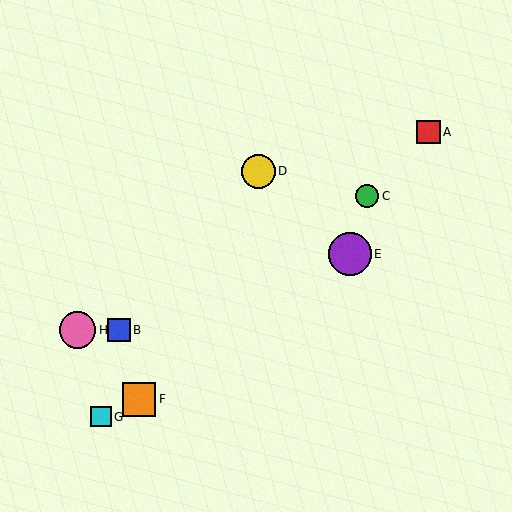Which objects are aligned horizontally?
Objects B, H are aligned horizontally.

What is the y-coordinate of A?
Object A is at y≈132.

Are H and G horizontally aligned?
No, H is at y≈330 and G is at y≈417.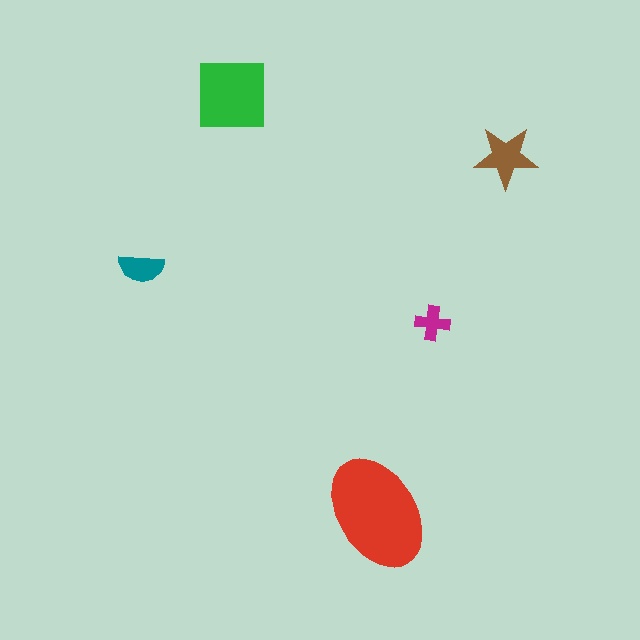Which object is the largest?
The red ellipse.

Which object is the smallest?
The magenta cross.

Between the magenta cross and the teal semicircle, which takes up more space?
The teal semicircle.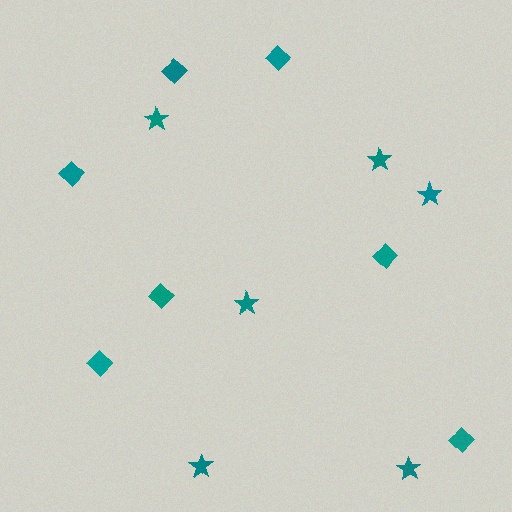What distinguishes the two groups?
There are 2 groups: one group of diamonds (7) and one group of stars (6).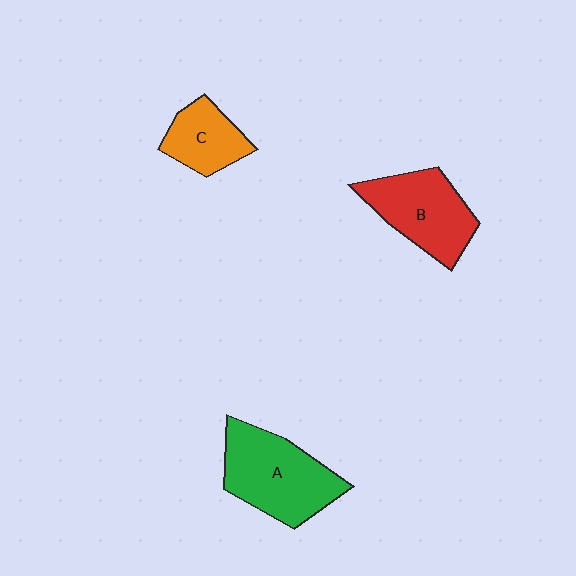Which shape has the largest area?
Shape A (green).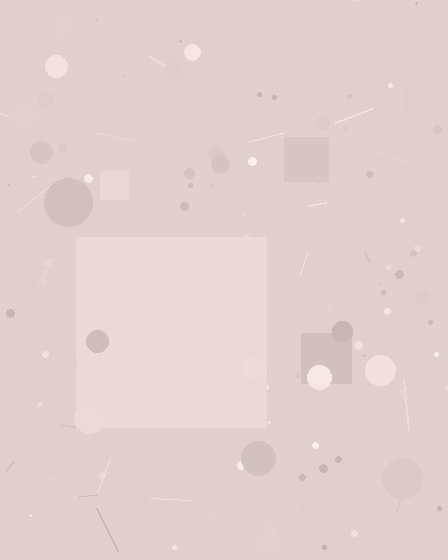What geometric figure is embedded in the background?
A square is embedded in the background.